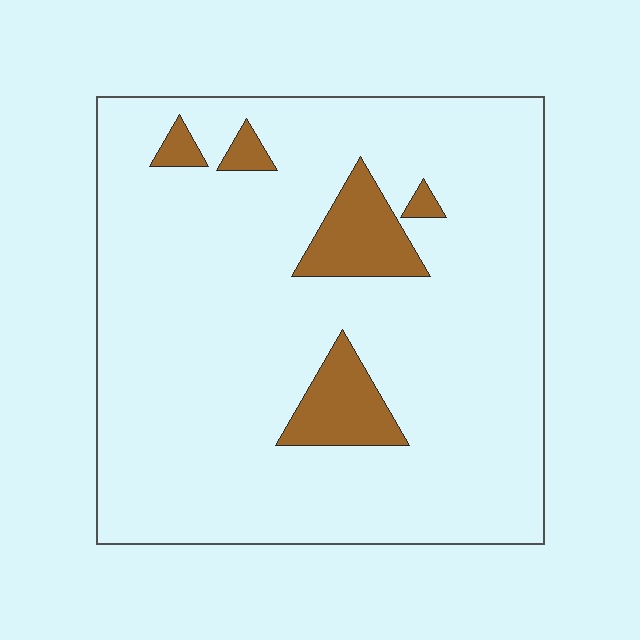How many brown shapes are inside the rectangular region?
5.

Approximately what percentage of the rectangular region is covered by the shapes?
Approximately 10%.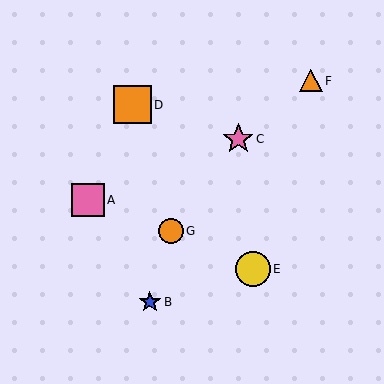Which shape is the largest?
The orange square (labeled D) is the largest.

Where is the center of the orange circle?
The center of the orange circle is at (171, 231).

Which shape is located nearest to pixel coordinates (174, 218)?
The orange circle (labeled G) at (171, 231) is nearest to that location.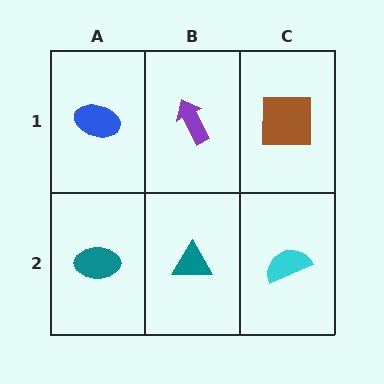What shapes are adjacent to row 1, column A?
A teal ellipse (row 2, column A), a purple arrow (row 1, column B).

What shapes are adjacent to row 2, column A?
A blue ellipse (row 1, column A), a teal triangle (row 2, column B).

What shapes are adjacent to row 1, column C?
A cyan semicircle (row 2, column C), a purple arrow (row 1, column B).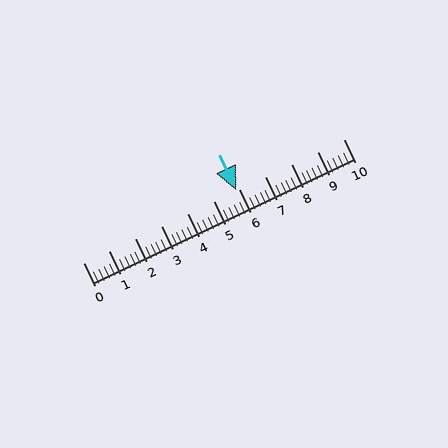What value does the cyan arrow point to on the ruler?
The cyan arrow points to approximately 5.9.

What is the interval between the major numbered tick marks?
The major tick marks are spaced 1 units apart.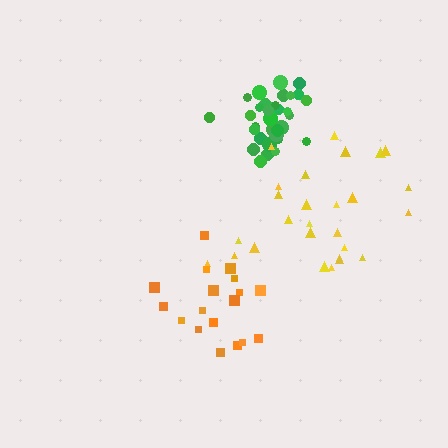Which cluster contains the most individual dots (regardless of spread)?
Green (33).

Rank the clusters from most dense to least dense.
green, orange, yellow.